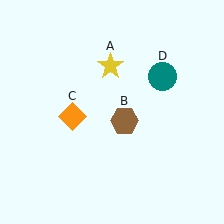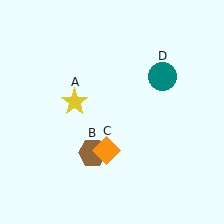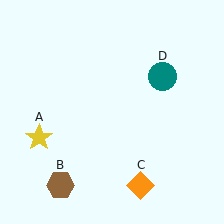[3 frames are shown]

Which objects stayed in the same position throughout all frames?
Teal circle (object D) remained stationary.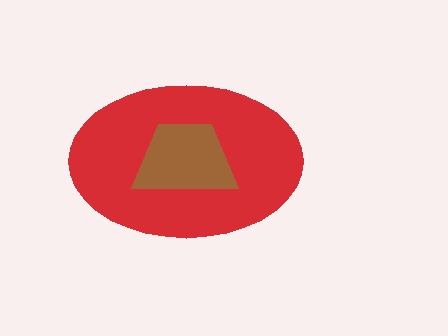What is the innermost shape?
The brown trapezoid.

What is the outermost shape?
The red ellipse.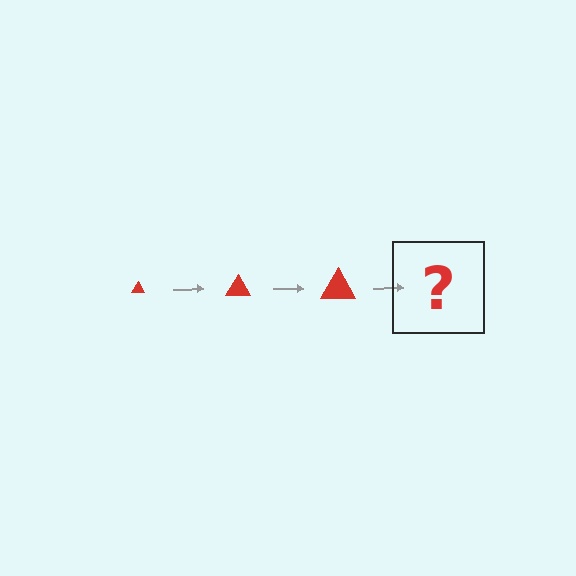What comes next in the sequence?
The next element should be a red triangle, larger than the previous one.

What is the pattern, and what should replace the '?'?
The pattern is that the triangle gets progressively larger each step. The '?' should be a red triangle, larger than the previous one.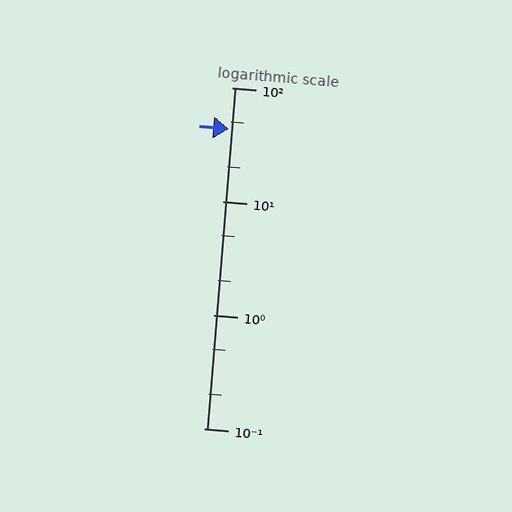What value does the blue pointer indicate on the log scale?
The pointer indicates approximately 43.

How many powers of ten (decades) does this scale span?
The scale spans 3 decades, from 0.1 to 100.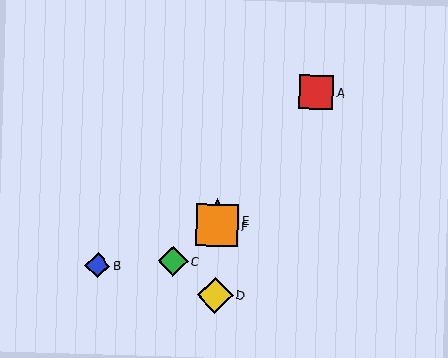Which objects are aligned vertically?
Objects D, E, F are aligned vertically.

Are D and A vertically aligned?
No, D is at x≈215 and A is at x≈316.